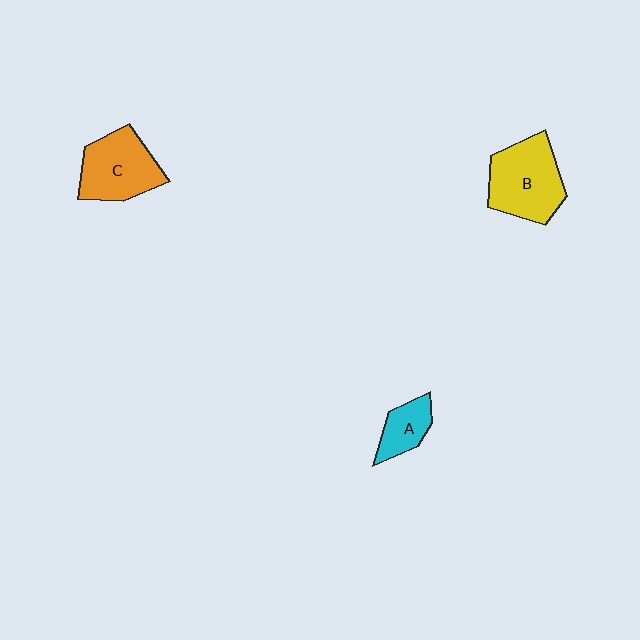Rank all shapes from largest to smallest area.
From largest to smallest: B (yellow), C (orange), A (cyan).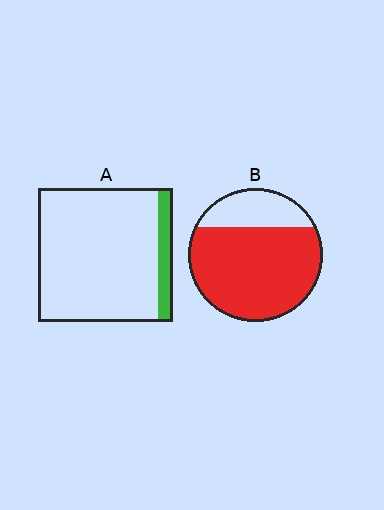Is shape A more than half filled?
No.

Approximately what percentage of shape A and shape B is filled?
A is approximately 10% and B is approximately 75%.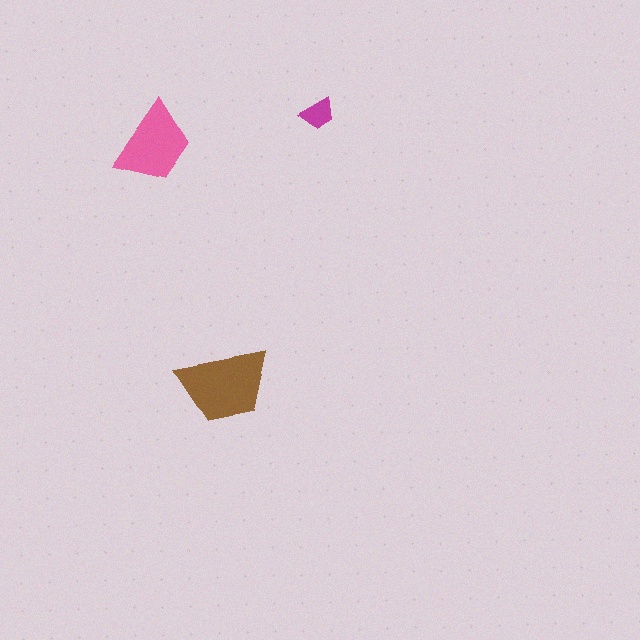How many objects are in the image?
There are 3 objects in the image.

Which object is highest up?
The magenta trapezoid is topmost.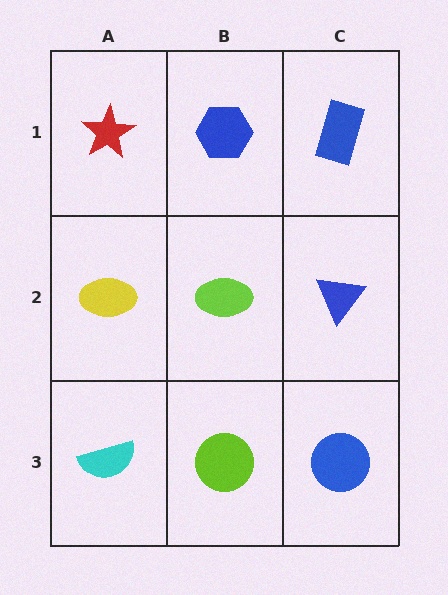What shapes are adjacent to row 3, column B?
A lime ellipse (row 2, column B), a cyan semicircle (row 3, column A), a blue circle (row 3, column C).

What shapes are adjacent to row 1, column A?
A yellow ellipse (row 2, column A), a blue hexagon (row 1, column B).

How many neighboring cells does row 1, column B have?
3.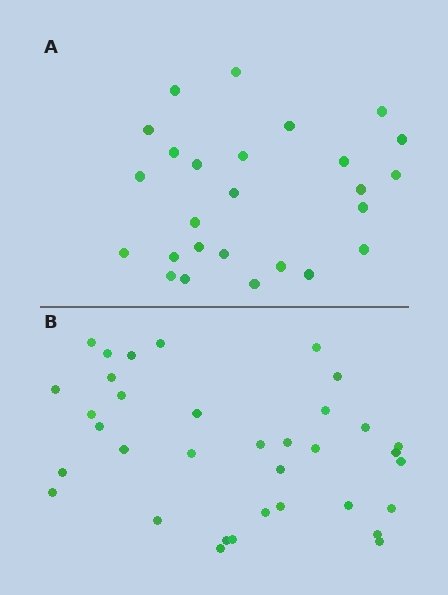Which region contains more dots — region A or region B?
Region B (the bottom region) has more dots.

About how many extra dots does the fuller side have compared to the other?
Region B has roughly 8 or so more dots than region A.